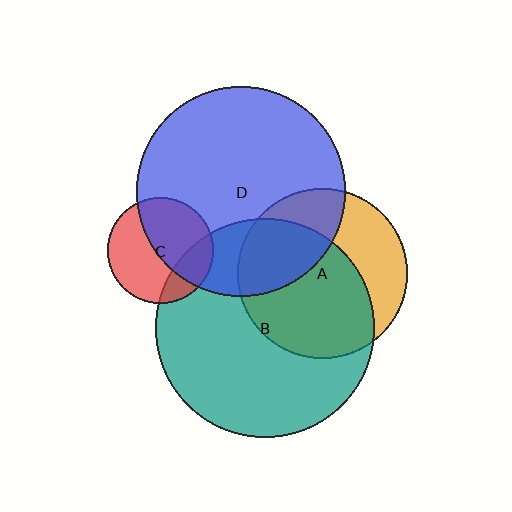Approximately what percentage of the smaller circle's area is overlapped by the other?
Approximately 25%.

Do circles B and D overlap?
Yes.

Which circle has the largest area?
Circle B (teal).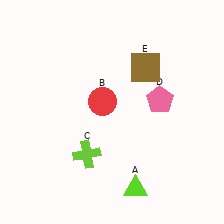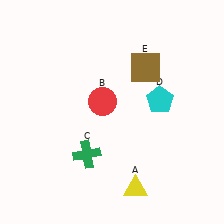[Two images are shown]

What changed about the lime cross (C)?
In Image 1, C is lime. In Image 2, it changed to green.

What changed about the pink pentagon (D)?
In Image 1, D is pink. In Image 2, it changed to cyan.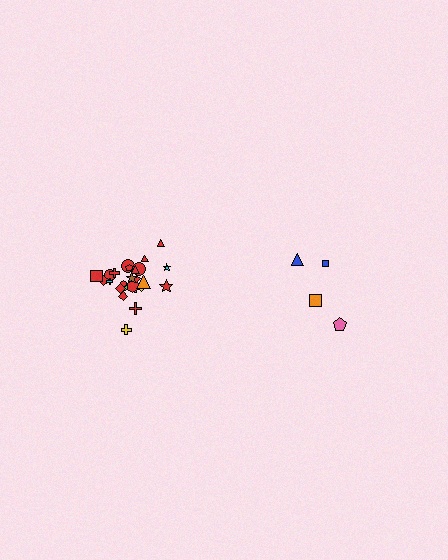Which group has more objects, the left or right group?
The left group.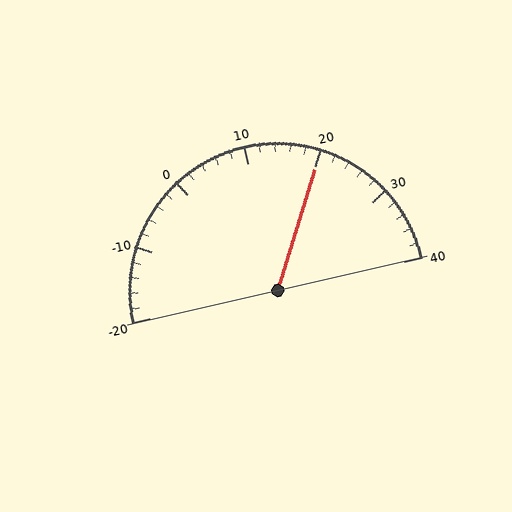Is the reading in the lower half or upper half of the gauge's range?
The reading is in the upper half of the range (-20 to 40).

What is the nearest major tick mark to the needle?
The nearest major tick mark is 20.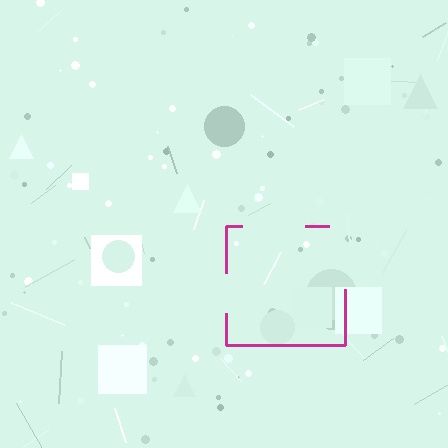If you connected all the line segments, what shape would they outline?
They would outline a square.